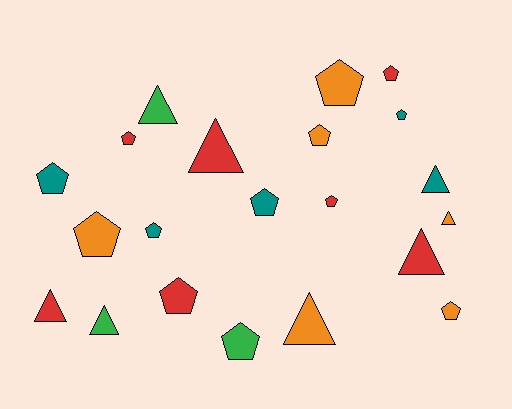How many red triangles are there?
There are 3 red triangles.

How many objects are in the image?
There are 21 objects.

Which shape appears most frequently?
Pentagon, with 13 objects.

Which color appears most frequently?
Red, with 7 objects.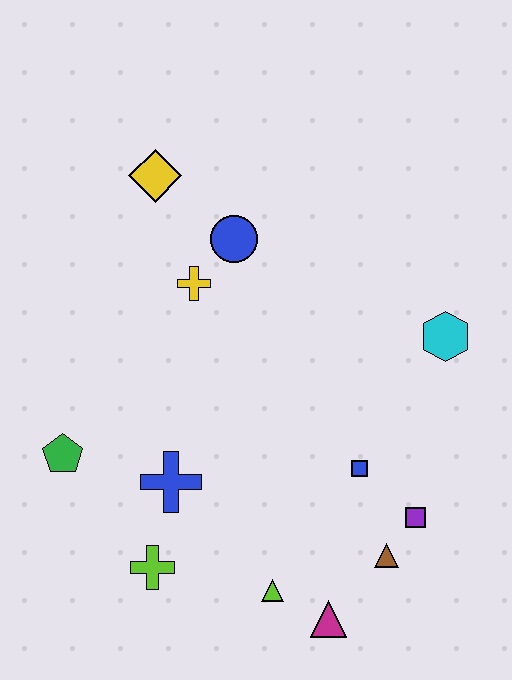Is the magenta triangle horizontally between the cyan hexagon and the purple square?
No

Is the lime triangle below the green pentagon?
Yes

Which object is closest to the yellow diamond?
The blue circle is closest to the yellow diamond.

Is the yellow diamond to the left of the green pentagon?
No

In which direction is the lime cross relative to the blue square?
The lime cross is to the left of the blue square.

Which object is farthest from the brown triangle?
The yellow diamond is farthest from the brown triangle.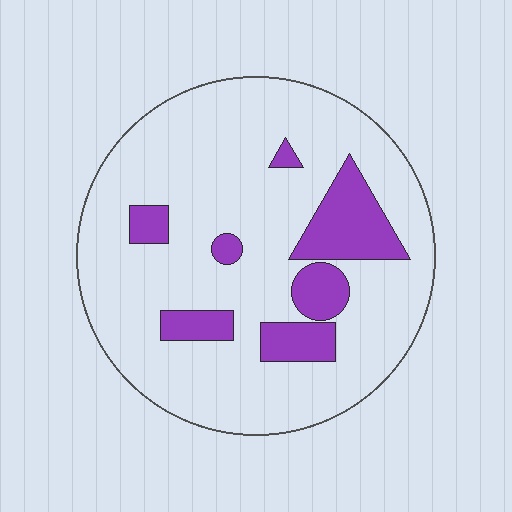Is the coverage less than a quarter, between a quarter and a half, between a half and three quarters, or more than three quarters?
Less than a quarter.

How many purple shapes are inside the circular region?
7.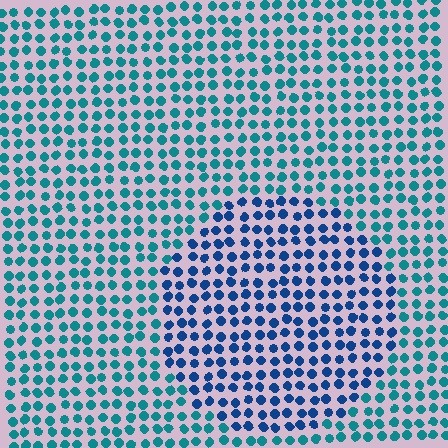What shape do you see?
I see a circle.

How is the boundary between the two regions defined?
The boundary is defined purely by a slight shift in hue (about 34 degrees). Spacing, size, and orientation are identical on both sides.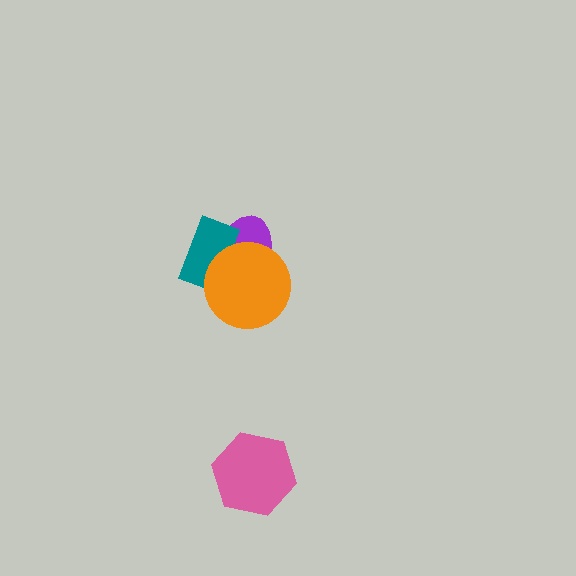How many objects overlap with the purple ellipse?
2 objects overlap with the purple ellipse.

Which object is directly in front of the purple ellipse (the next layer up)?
The teal rectangle is directly in front of the purple ellipse.